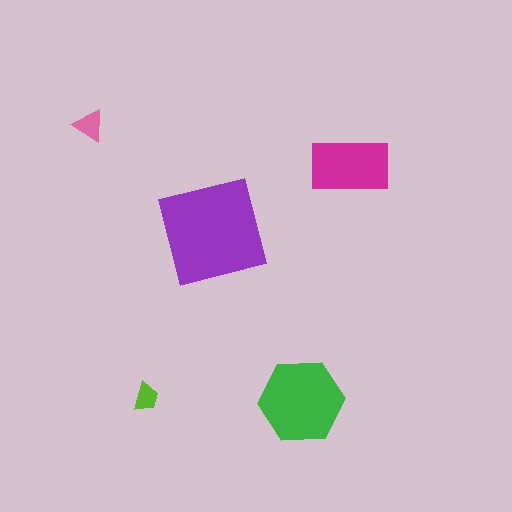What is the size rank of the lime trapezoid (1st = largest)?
5th.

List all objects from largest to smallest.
The purple square, the green hexagon, the magenta rectangle, the pink triangle, the lime trapezoid.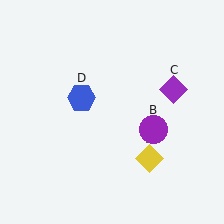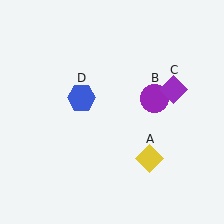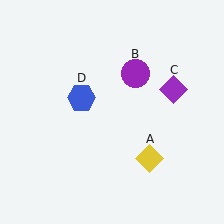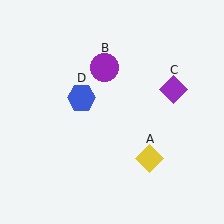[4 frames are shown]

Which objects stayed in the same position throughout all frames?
Yellow diamond (object A) and purple diamond (object C) and blue hexagon (object D) remained stationary.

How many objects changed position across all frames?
1 object changed position: purple circle (object B).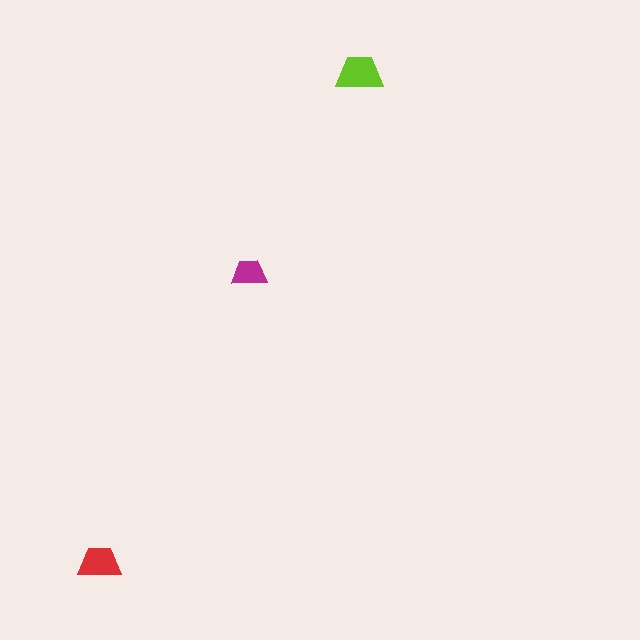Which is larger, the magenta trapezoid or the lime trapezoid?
The lime one.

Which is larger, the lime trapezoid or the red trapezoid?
The lime one.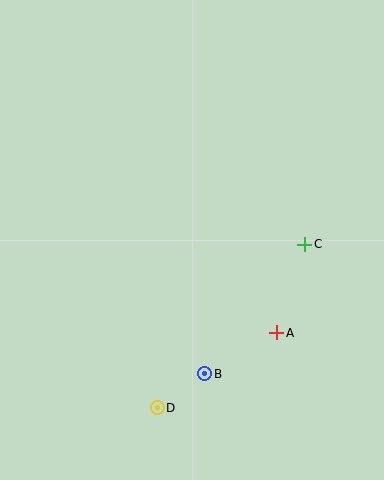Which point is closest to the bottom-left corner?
Point D is closest to the bottom-left corner.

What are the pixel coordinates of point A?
Point A is at (277, 333).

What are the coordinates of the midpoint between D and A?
The midpoint between D and A is at (217, 370).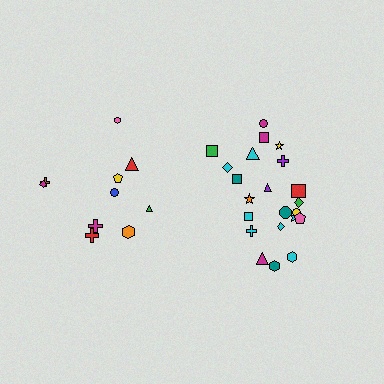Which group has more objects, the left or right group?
The right group.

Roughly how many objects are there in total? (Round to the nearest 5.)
Roughly 30 objects in total.